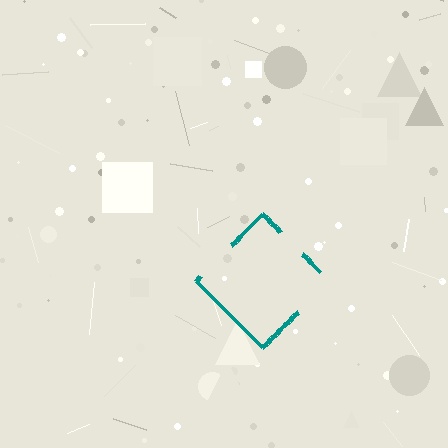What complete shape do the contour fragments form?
The contour fragments form a diamond.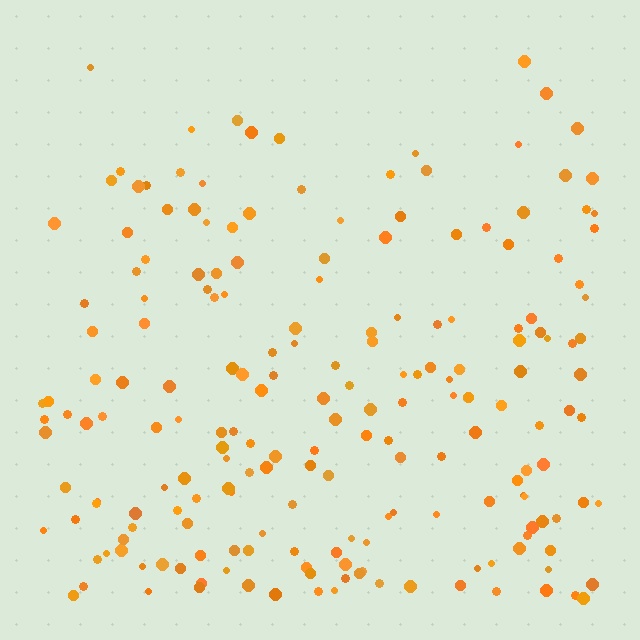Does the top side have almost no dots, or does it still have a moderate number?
Still a moderate number, just noticeably fewer than the bottom.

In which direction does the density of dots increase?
From top to bottom, with the bottom side densest.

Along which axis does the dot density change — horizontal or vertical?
Vertical.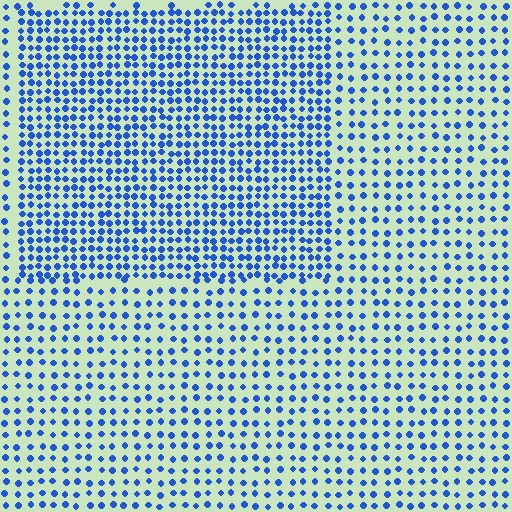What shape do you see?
I see a rectangle.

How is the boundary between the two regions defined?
The boundary is defined by a change in element density (approximately 1.9x ratio). All elements are the same color, size, and shape.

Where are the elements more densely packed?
The elements are more densely packed inside the rectangle boundary.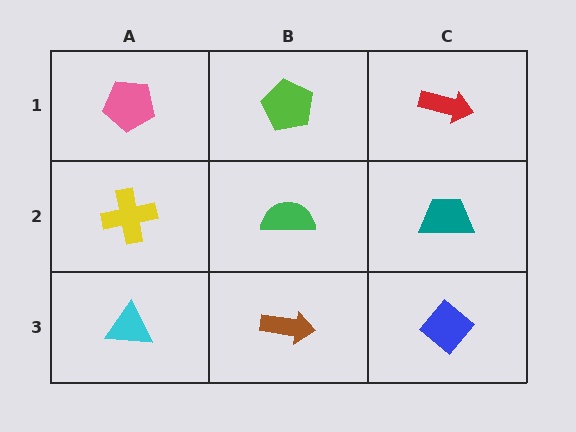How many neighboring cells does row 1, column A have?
2.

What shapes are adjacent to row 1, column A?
A yellow cross (row 2, column A), a lime pentagon (row 1, column B).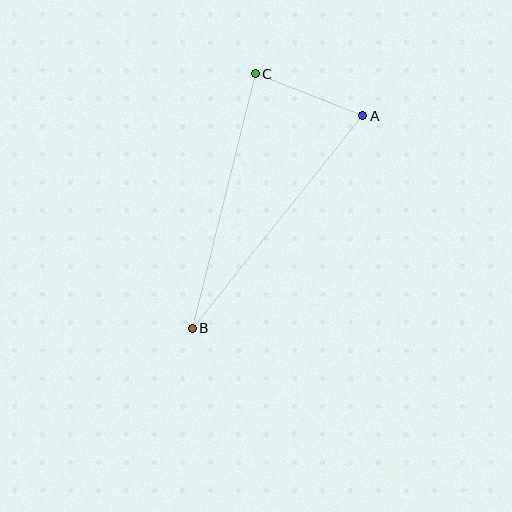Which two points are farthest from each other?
Points A and B are farthest from each other.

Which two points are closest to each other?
Points A and C are closest to each other.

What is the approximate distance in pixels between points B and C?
The distance between B and C is approximately 262 pixels.